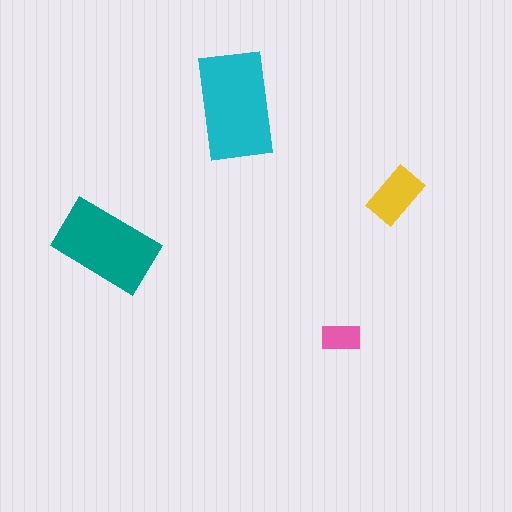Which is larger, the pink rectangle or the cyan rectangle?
The cyan one.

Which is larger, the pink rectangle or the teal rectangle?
The teal one.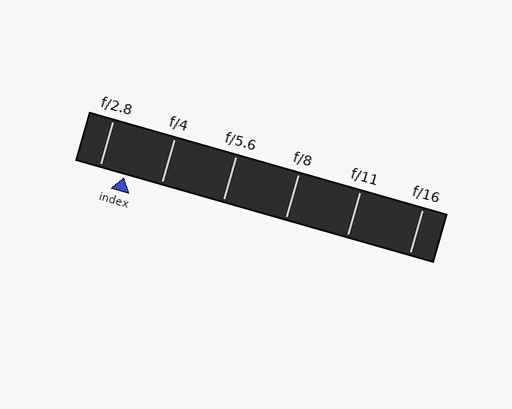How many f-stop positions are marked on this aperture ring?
There are 6 f-stop positions marked.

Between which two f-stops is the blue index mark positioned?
The index mark is between f/2.8 and f/4.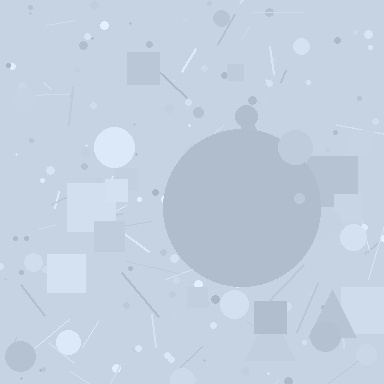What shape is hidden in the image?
A circle is hidden in the image.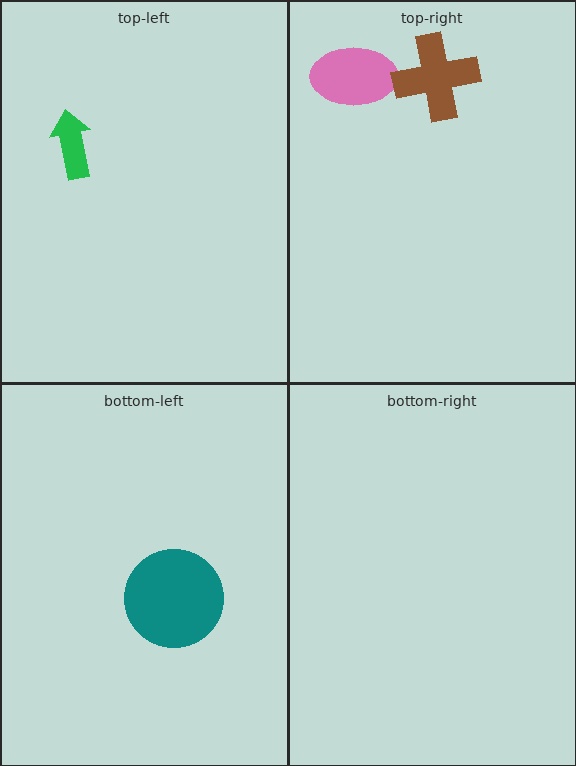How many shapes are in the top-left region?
1.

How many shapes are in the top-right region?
2.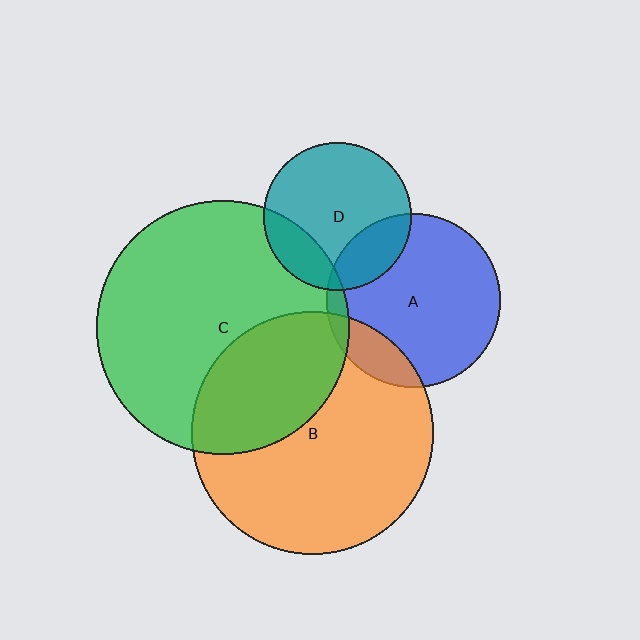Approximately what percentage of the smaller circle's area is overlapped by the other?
Approximately 20%.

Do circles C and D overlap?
Yes.